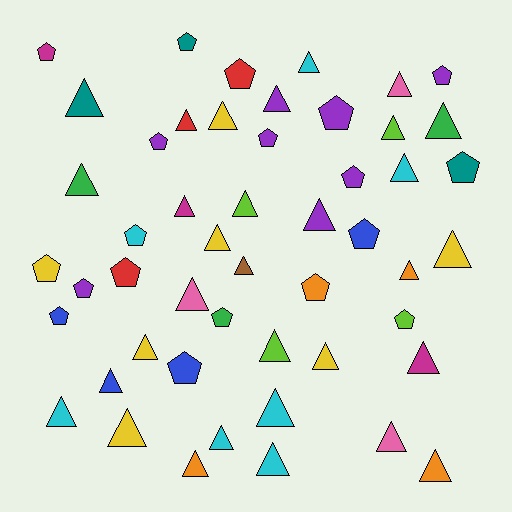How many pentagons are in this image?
There are 19 pentagons.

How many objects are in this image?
There are 50 objects.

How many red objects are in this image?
There are 3 red objects.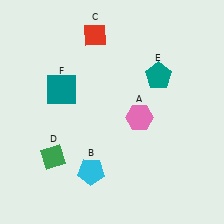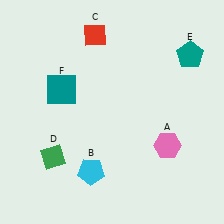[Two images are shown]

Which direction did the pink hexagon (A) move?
The pink hexagon (A) moved down.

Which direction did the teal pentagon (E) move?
The teal pentagon (E) moved right.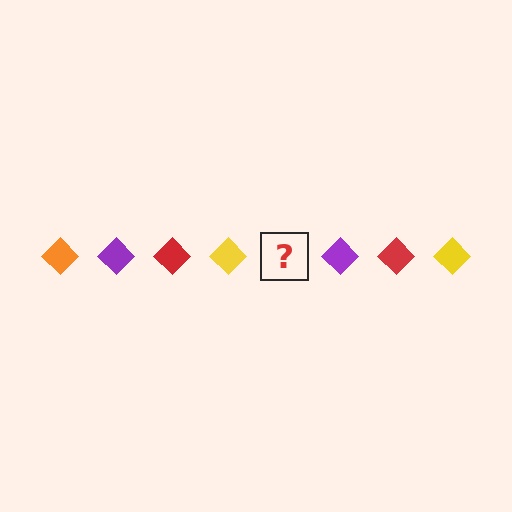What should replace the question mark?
The question mark should be replaced with an orange diamond.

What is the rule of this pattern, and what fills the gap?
The rule is that the pattern cycles through orange, purple, red, yellow diamonds. The gap should be filled with an orange diamond.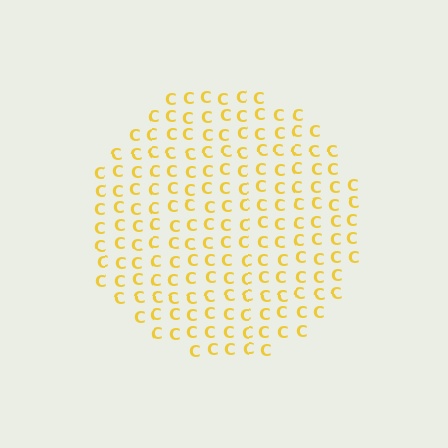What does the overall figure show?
The overall figure shows a circle.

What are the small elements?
The small elements are letter C's.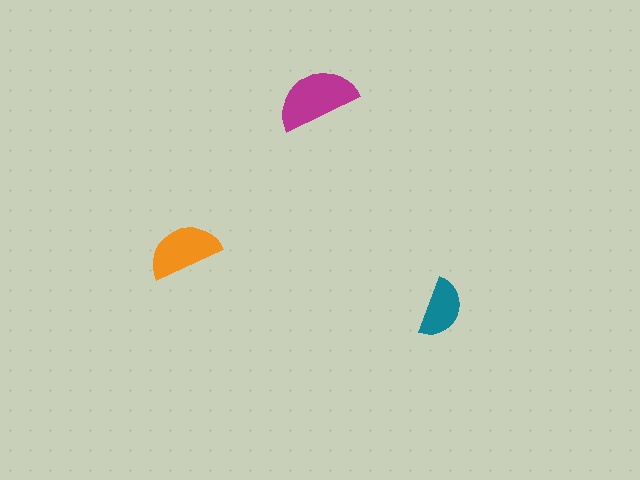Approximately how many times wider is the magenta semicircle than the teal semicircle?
About 1.5 times wider.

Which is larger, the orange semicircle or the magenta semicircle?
The magenta one.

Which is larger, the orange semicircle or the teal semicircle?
The orange one.